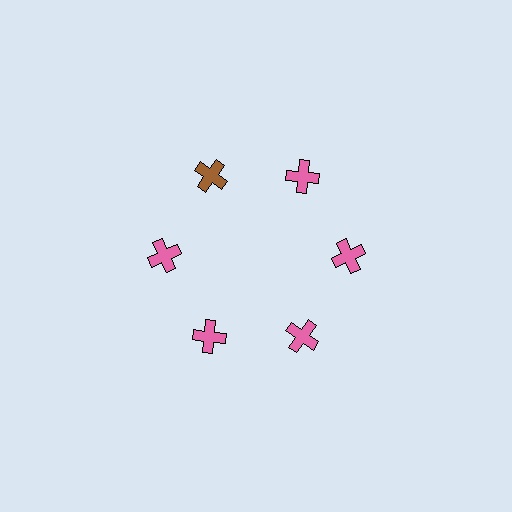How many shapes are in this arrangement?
There are 6 shapes arranged in a ring pattern.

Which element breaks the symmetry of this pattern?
The brown cross at roughly the 11 o'clock position breaks the symmetry. All other shapes are pink crosses.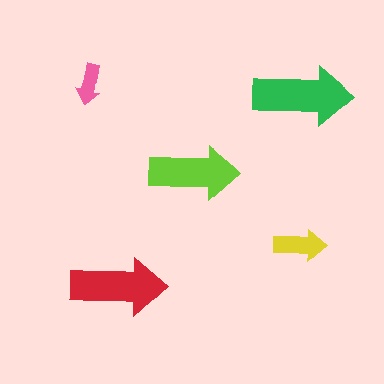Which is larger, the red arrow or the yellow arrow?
The red one.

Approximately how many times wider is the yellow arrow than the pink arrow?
About 1.5 times wider.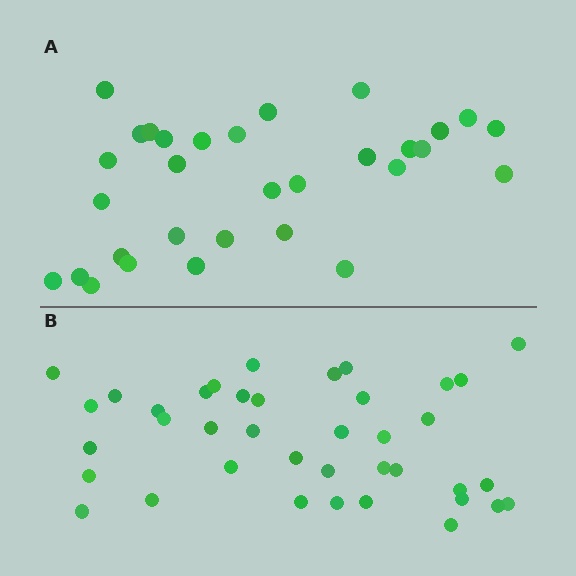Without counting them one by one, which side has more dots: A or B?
Region B (the bottom region) has more dots.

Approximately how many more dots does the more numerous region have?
Region B has roughly 8 or so more dots than region A.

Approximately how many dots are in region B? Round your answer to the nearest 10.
About 40 dots. (The exact count is 39, which rounds to 40.)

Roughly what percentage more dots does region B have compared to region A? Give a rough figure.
About 25% more.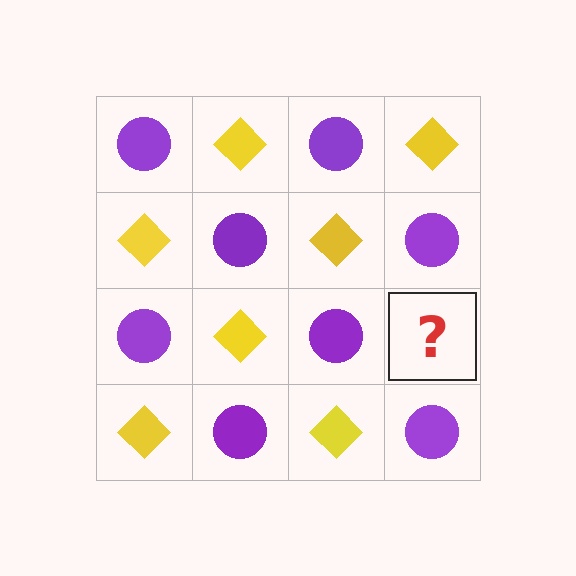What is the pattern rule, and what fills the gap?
The rule is that it alternates purple circle and yellow diamond in a checkerboard pattern. The gap should be filled with a yellow diamond.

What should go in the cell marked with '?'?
The missing cell should contain a yellow diamond.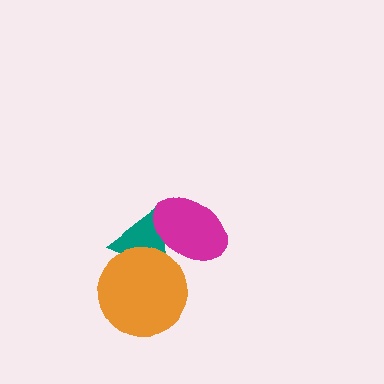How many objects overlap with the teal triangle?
2 objects overlap with the teal triangle.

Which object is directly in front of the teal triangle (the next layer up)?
The magenta ellipse is directly in front of the teal triangle.